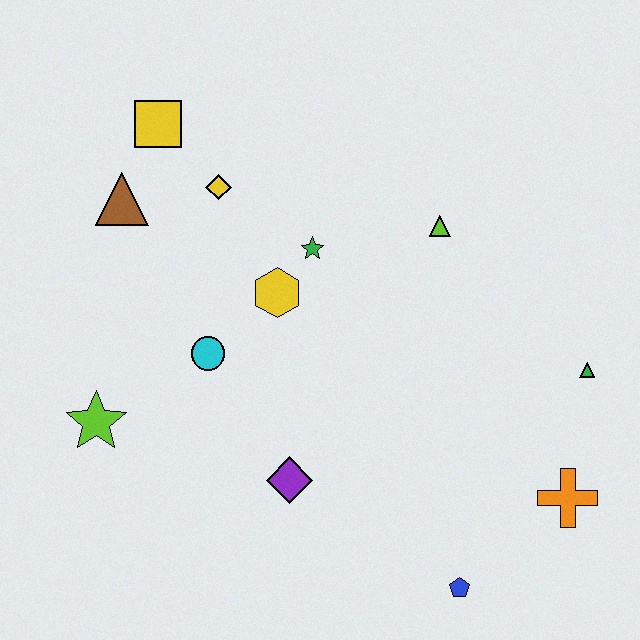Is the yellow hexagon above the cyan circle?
Yes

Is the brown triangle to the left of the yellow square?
Yes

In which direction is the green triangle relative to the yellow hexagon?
The green triangle is to the right of the yellow hexagon.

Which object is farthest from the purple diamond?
The yellow square is farthest from the purple diamond.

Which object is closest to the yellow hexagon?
The green star is closest to the yellow hexagon.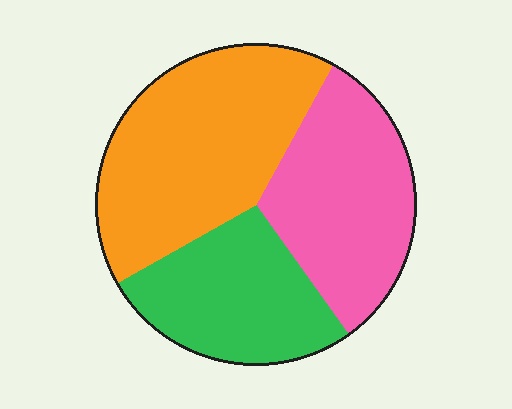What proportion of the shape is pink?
Pink covers roughly 30% of the shape.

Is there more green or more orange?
Orange.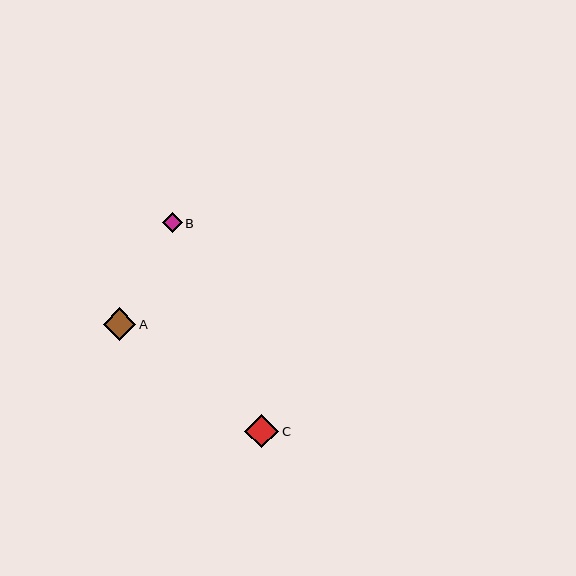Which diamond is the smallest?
Diamond B is the smallest with a size of approximately 20 pixels.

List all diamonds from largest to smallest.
From largest to smallest: C, A, B.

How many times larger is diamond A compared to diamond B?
Diamond A is approximately 1.6 times the size of diamond B.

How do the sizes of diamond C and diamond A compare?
Diamond C and diamond A are approximately the same size.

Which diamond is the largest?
Diamond C is the largest with a size of approximately 34 pixels.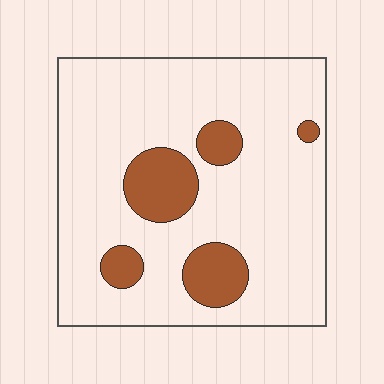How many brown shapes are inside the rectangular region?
5.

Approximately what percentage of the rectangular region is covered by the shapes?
Approximately 15%.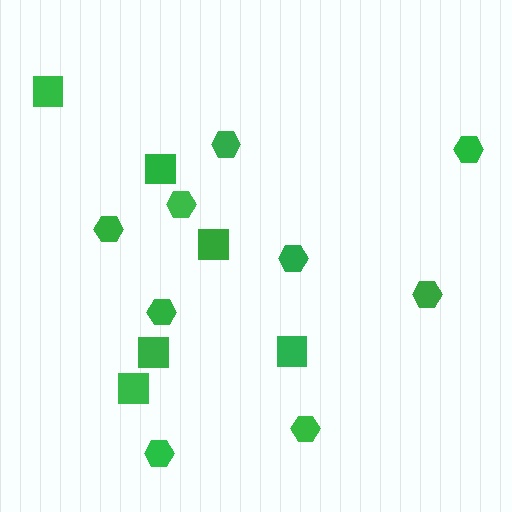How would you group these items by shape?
There are 2 groups: one group of hexagons (9) and one group of squares (6).